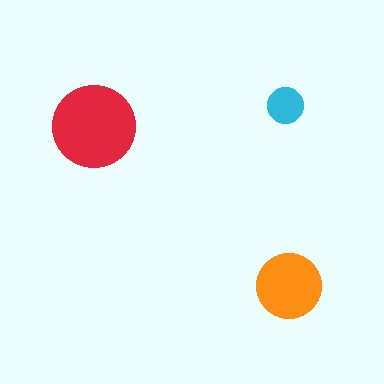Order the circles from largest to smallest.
the red one, the orange one, the cyan one.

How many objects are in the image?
There are 3 objects in the image.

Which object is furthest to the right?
The orange circle is rightmost.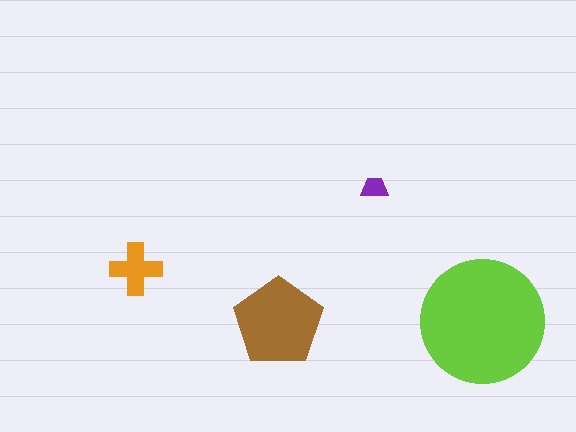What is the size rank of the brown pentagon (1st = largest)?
2nd.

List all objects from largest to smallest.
The lime circle, the brown pentagon, the orange cross, the purple trapezoid.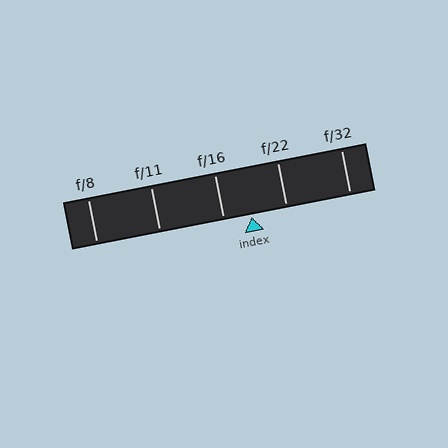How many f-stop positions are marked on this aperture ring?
There are 5 f-stop positions marked.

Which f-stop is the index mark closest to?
The index mark is closest to f/16.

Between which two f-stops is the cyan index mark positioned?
The index mark is between f/16 and f/22.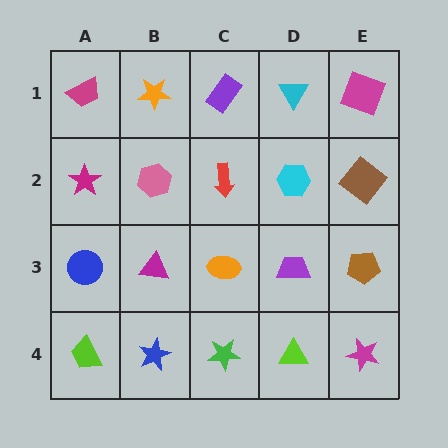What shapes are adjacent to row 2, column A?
A magenta trapezoid (row 1, column A), a blue circle (row 3, column A), a pink hexagon (row 2, column B).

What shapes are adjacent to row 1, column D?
A cyan hexagon (row 2, column D), a purple rectangle (row 1, column C), a magenta square (row 1, column E).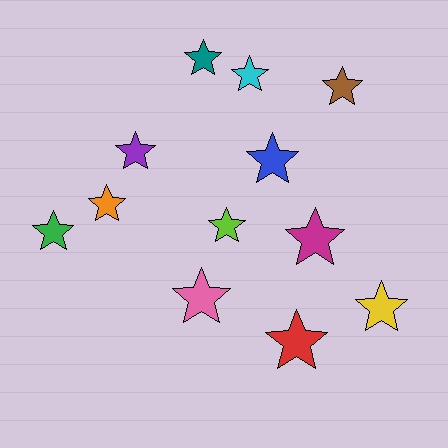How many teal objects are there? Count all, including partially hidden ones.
There is 1 teal object.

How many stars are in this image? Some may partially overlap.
There are 12 stars.